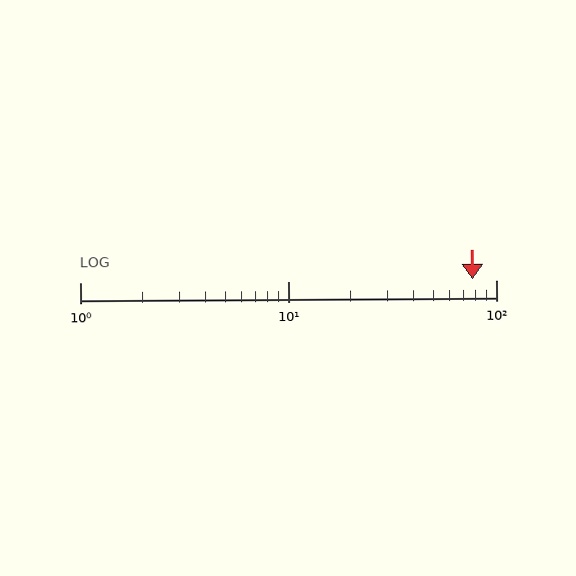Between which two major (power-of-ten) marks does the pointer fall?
The pointer is between 10 and 100.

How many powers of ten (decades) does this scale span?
The scale spans 2 decades, from 1 to 100.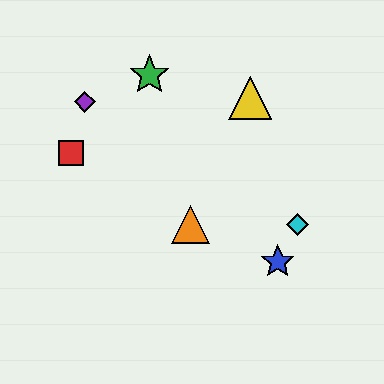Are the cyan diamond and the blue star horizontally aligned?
No, the cyan diamond is at y≈225 and the blue star is at y≈262.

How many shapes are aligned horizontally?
2 shapes (the orange triangle, the cyan diamond) are aligned horizontally.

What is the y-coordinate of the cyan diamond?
The cyan diamond is at y≈225.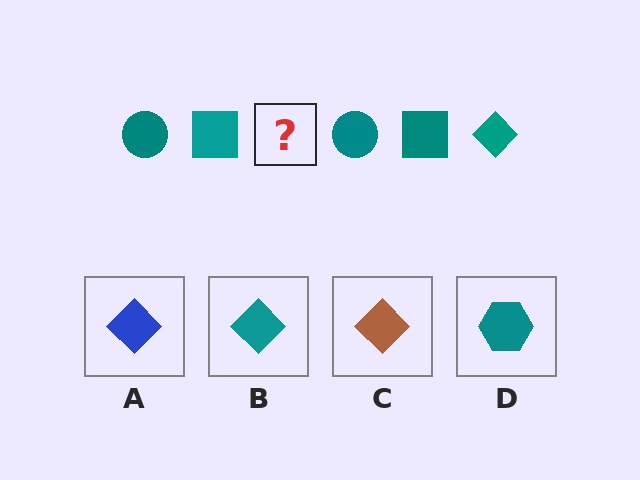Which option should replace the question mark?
Option B.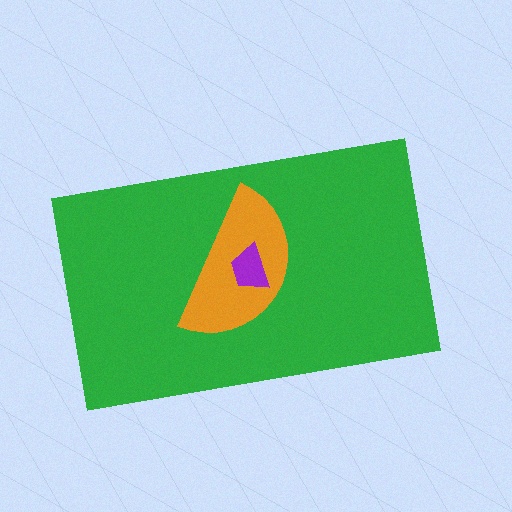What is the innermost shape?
The purple trapezoid.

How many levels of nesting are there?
3.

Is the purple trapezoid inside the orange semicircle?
Yes.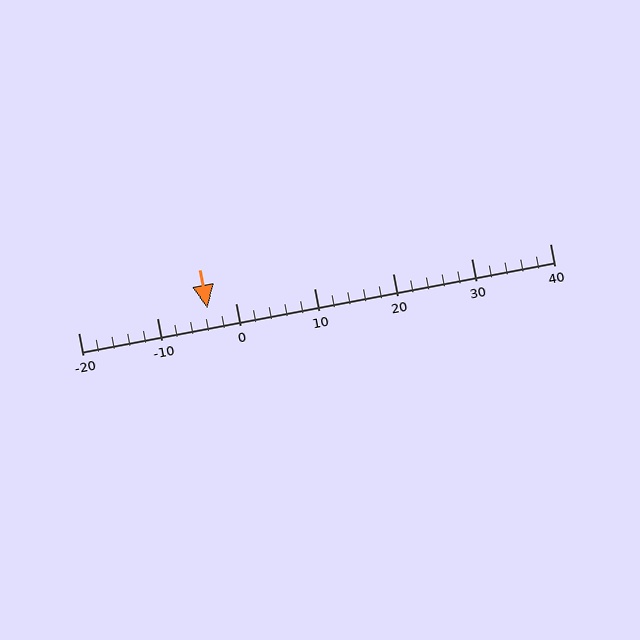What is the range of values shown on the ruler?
The ruler shows values from -20 to 40.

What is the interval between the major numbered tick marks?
The major tick marks are spaced 10 units apart.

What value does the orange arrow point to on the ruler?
The orange arrow points to approximately -4.